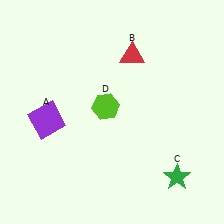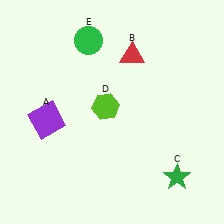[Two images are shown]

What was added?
A green circle (E) was added in Image 2.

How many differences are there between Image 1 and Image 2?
There is 1 difference between the two images.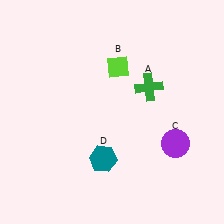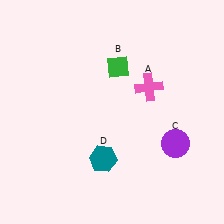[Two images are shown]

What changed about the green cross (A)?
In Image 1, A is green. In Image 2, it changed to pink.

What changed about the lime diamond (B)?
In Image 1, B is lime. In Image 2, it changed to green.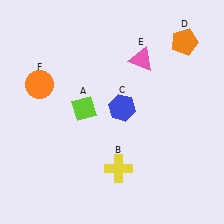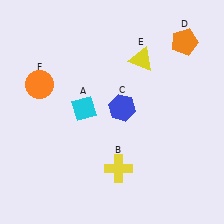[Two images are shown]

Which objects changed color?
A changed from lime to cyan. E changed from pink to yellow.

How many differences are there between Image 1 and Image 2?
There are 2 differences between the two images.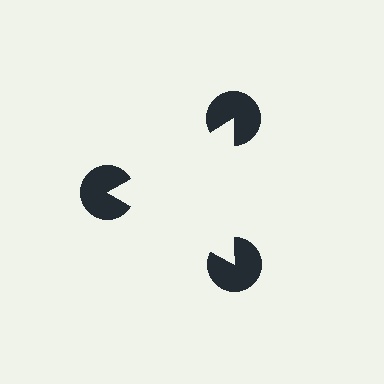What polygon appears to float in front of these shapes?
An illusory triangle — its edges are inferred from the aligned wedge cuts in the pac-man discs, not physically drawn.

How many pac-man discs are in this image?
There are 3 — one at each vertex of the illusory triangle.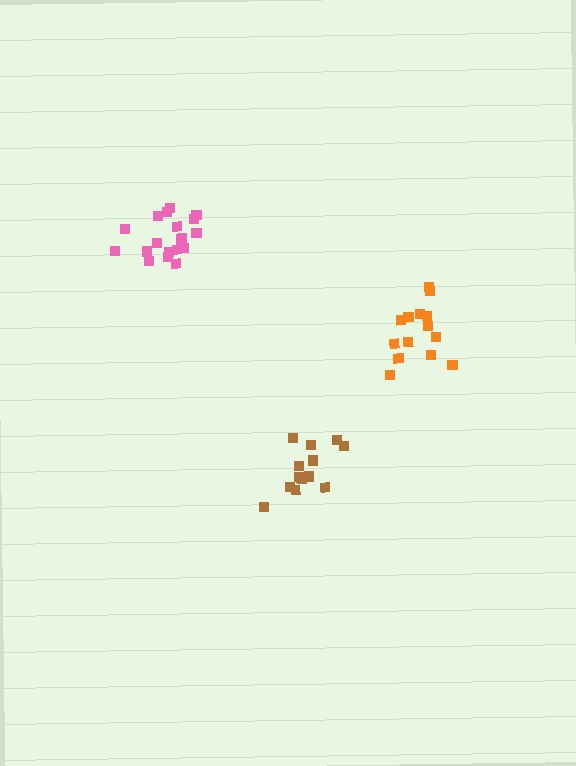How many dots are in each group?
Group 1: 14 dots, Group 2: 14 dots, Group 3: 19 dots (47 total).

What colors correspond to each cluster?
The clusters are colored: orange, brown, pink.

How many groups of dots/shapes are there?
There are 3 groups.